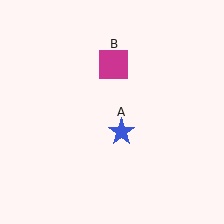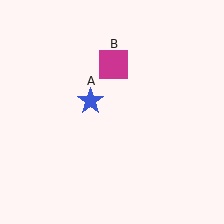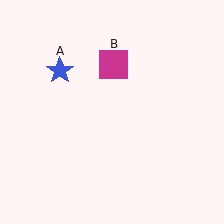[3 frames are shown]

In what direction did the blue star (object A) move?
The blue star (object A) moved up and to the left.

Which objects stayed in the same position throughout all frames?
Magenta square (object B) remained stationary.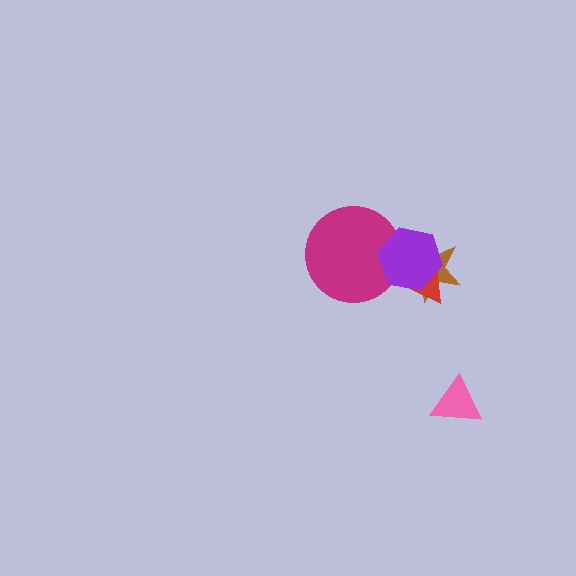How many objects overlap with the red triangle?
2 objects overlap with the red triangle.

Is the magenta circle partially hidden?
Yes, it is partially covered by another shape.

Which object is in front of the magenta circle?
The purple hexagon is in front of the magenta circle.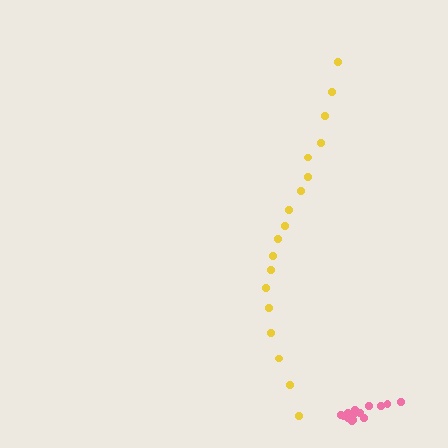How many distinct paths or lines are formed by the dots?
There are 2 distinct paths.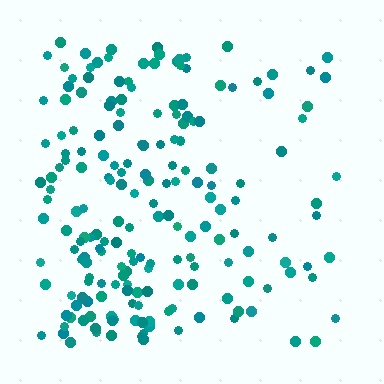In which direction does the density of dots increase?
From right to left, with the left side densest.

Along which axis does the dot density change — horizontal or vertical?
Horizontal.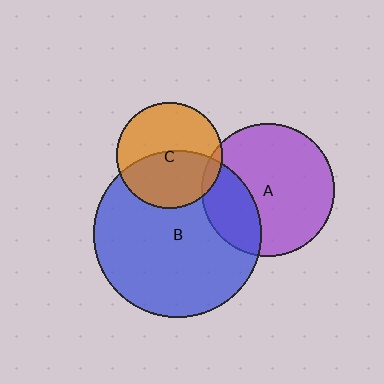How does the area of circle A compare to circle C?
Approximately 1.6 times.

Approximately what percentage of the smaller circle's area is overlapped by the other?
Approximately 30%.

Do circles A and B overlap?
Yes.